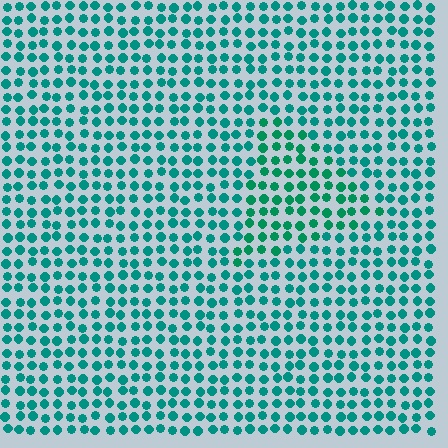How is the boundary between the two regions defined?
The boundary is defined purely by a slight shift in hue (about 18 degrees). Spacing, size, and orientation are identical on both sides.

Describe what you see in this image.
The image is filled with small teal elements in a uniform arrangement. A triangle-shaped region is visible where the elements are tinted to a slightly different hue, forming a subtle color boundary.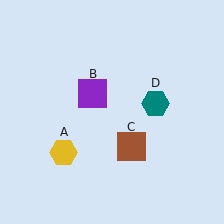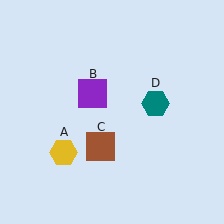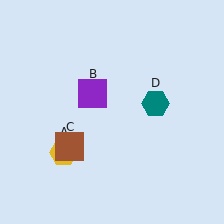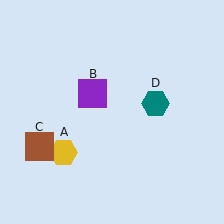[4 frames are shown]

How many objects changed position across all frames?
1 object changed position: brown square (object C).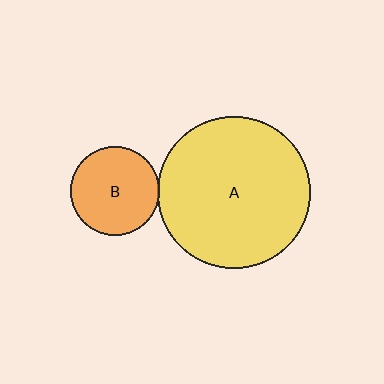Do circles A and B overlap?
Yes.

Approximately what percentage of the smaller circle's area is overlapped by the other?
Approximately 5%.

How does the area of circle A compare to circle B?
Approximately 2.9 times.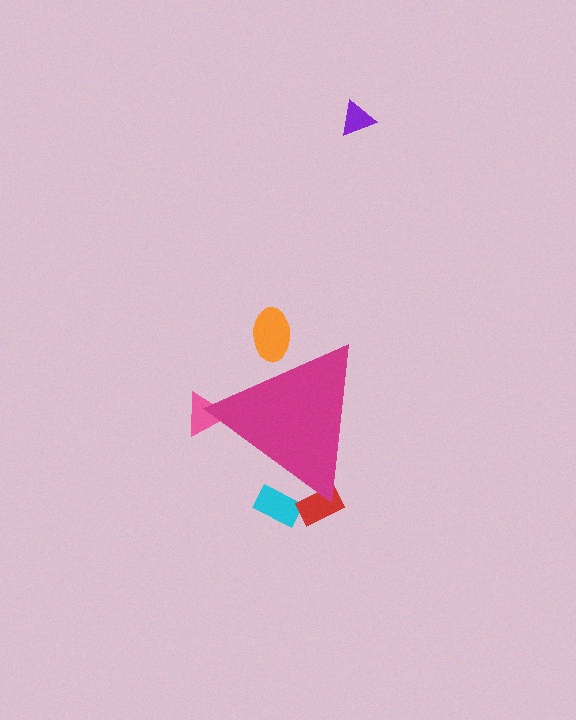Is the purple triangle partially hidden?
No, the purple triangle is fully visible.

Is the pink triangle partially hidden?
Yes, the pink triangle is partially hidden behind the magenta triangle.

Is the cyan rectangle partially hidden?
Yes, the cyan rectangle is partially hidden behind the magenta triangle.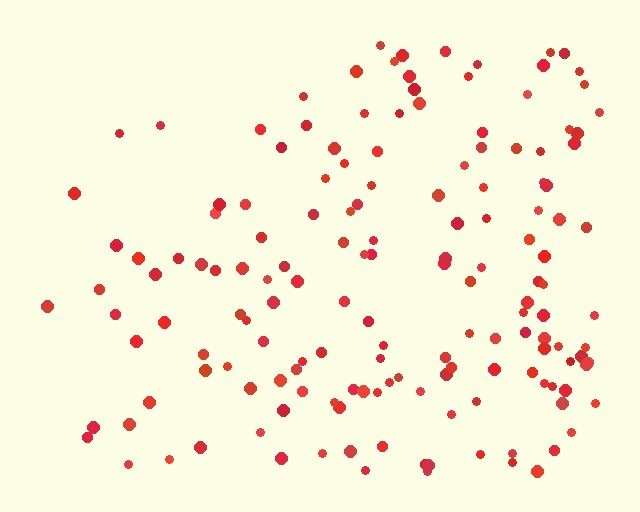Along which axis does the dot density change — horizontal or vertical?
Horizontal.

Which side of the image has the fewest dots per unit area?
The left.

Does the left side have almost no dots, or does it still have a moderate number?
Still a moderate number, just noticeably fewer than the right.